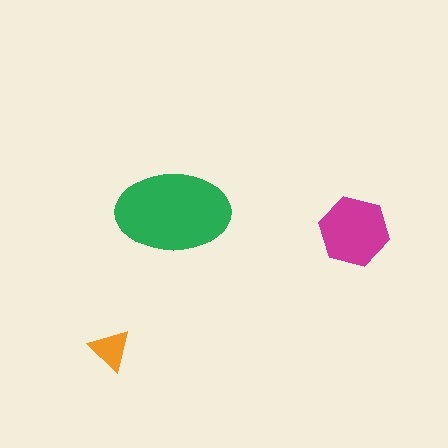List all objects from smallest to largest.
The orange triangle, the magenta hexagon, the green ellipse.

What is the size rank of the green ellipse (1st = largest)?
1st.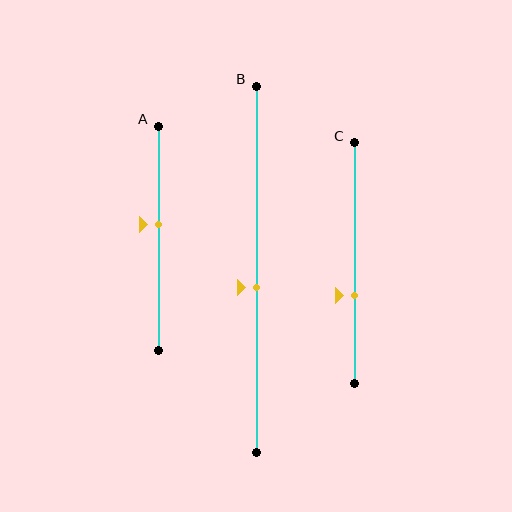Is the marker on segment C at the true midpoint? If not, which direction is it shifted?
No, the marker on segment C is shifted downward by about 13% of the segment length.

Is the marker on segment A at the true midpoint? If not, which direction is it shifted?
No, the marker on segment A is shifted upward by about 6% of the segment length.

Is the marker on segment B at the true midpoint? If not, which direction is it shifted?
No, the marker on segment B is shifted downward by about 5% of the segment length.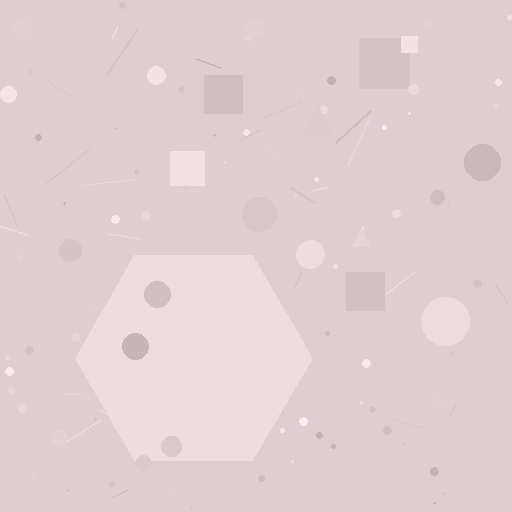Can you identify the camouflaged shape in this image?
The camouflaged shape is a hexagon.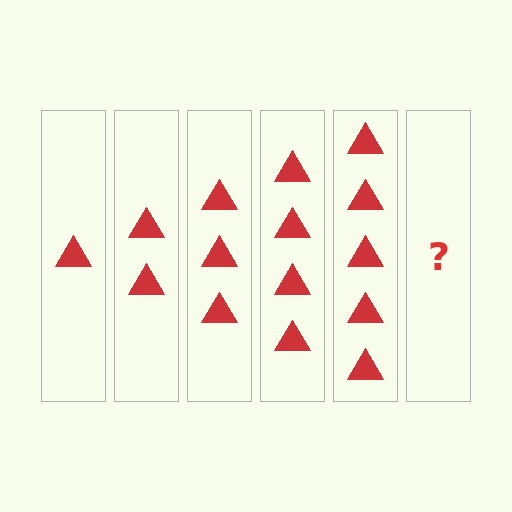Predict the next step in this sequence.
The next step is 6 triangles.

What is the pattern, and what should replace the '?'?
The pattern is that each step adds one more triangle. The '?' should be 6 triangles.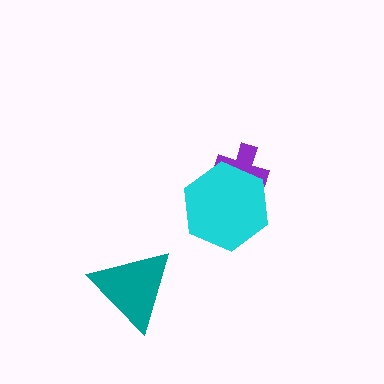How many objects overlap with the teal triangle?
0 objects overlap with the teal triangle.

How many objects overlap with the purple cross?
1 object overlaps with the purple cross.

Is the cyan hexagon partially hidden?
No, no other shape covers it.